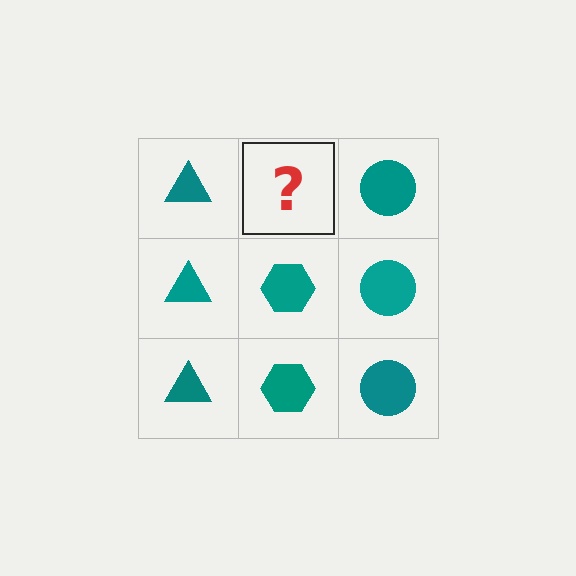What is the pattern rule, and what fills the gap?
The rule is that each column has a consistent shape. The gap should be filled with a teal hexagon.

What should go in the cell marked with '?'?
The missing cell should contain a teal hexagon.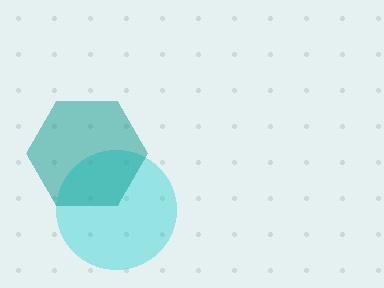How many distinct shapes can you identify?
There are 2 distinct shapes: a cyan circle, a teal hexagon.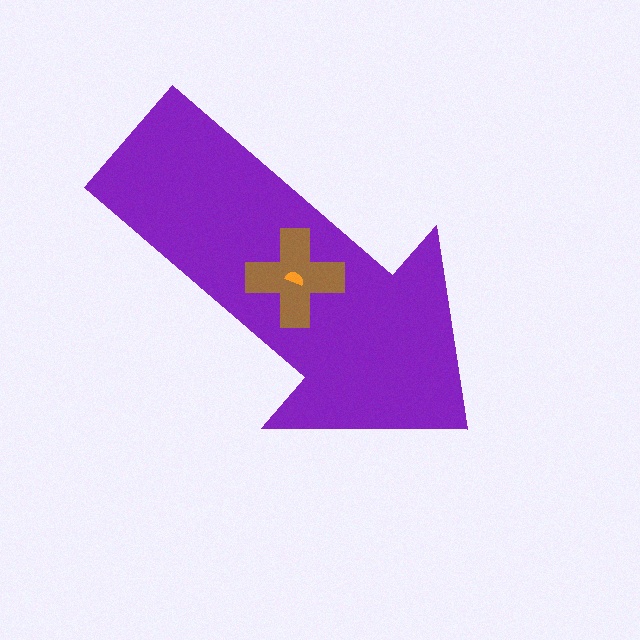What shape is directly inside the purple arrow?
The brown cross.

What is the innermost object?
The orange semicircle.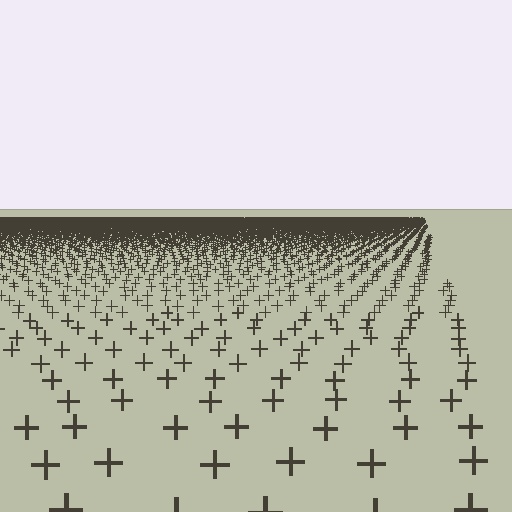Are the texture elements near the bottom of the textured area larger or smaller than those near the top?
Larger. Near the bottom, elements are closer to the viewer and appear at a bigger on-screen size.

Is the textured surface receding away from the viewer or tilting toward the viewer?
The surface is receding away from the viewer. Texture elements get smaller and denser toward the top.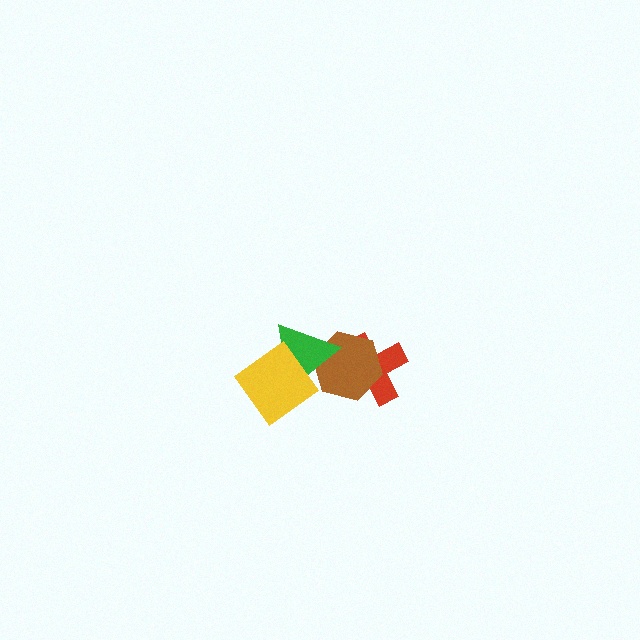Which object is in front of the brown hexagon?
The green triangle is in front of the brown hexagon.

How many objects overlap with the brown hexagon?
2 objects overlap with the brown hexagon.